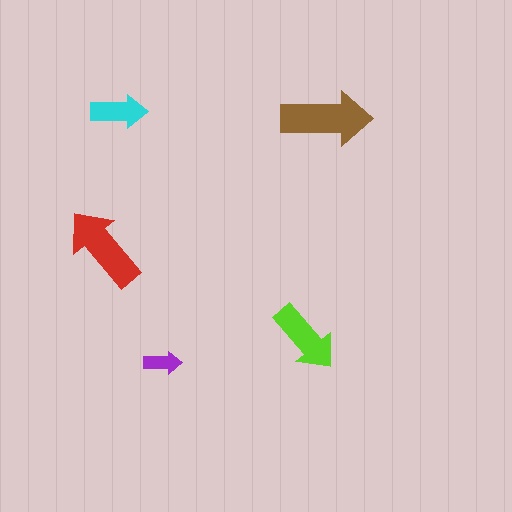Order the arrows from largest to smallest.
the brown one, the red one, the lime one, the cyan one, the purple one.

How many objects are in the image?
There are 5 objects in the image.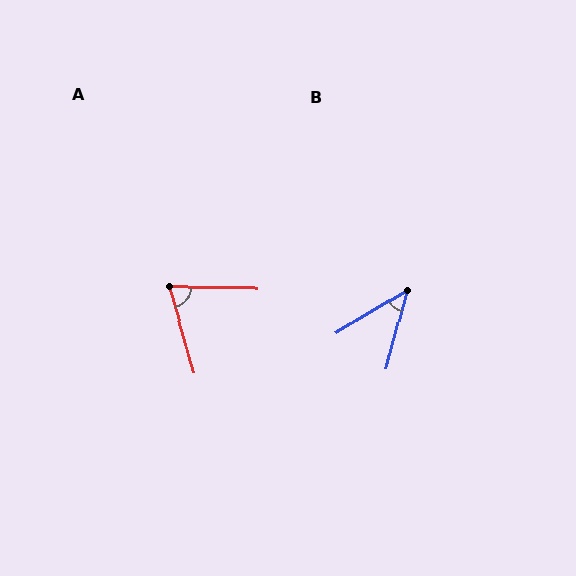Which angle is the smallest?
B, at approximately 44 degrees.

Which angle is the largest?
A, at approximately 73 degrees.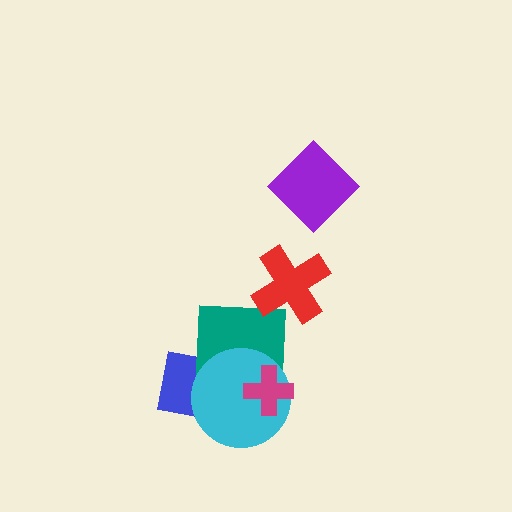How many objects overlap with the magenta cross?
3 objects overlap with the magenta cross.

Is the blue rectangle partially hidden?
Yes, it is partially covered by another shape.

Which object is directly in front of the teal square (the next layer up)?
The cyan circle is directly in front of the teal square.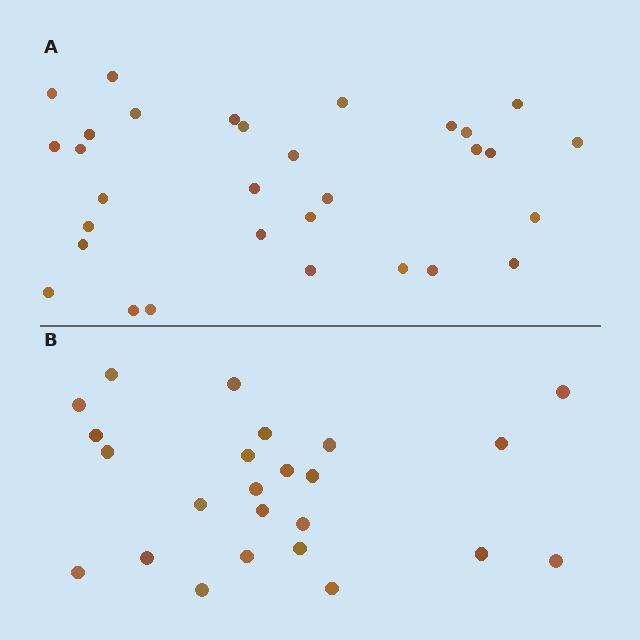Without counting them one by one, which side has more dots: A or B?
Region A (the top region) has more dots.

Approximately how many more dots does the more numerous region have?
Region A has roughly 8 or so more dots than region B.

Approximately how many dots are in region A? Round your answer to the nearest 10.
About 30 dots. (The exact count is 31, which rounds to 30.)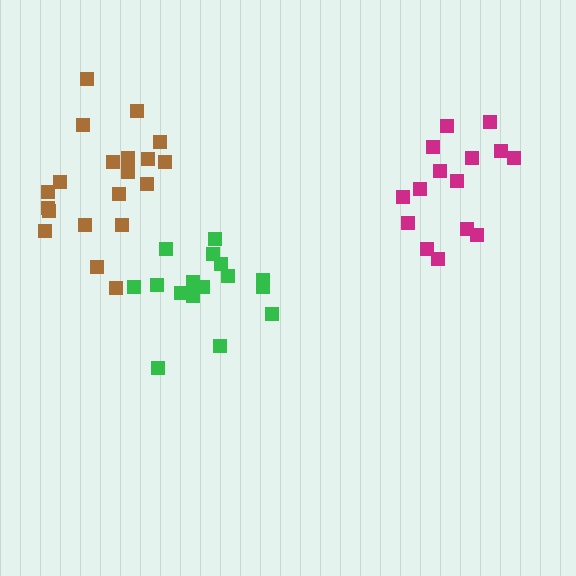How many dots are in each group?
Group 1: 16 dots, Group 2: 15 dots, Group 3: 20 dots (51 total).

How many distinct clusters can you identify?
There are 3 distinct clusters.